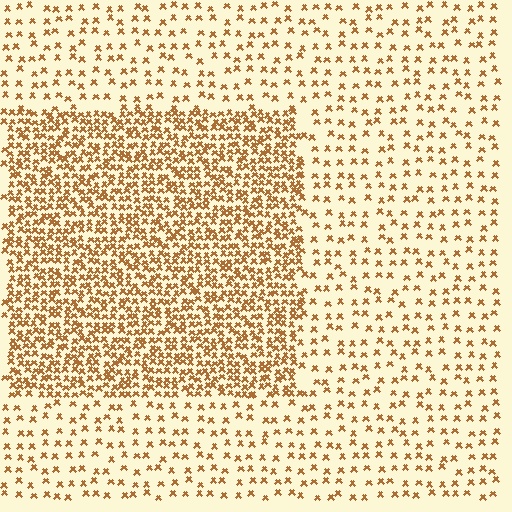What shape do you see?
I see a rectangle.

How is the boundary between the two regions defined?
The boundary is defined by a change in element density (approximately 2.7x ratio). All elements are the same color, size, and shape.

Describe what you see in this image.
The image contains small brown elements arranged at two different densities. A rectangle-shaped region is visible where the elements are more densely packed than the surrounding area.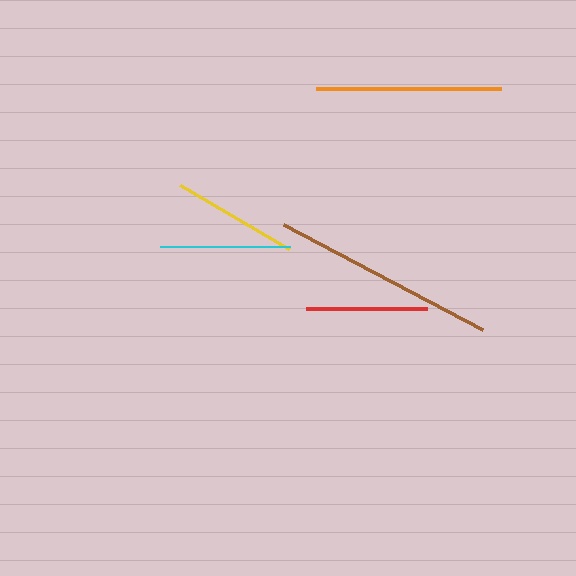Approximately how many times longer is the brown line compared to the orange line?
The brown line is approximately 1.2 times the length of the orange line.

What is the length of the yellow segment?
The yellow segment is approximately 127 pixels long.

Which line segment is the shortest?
The red line is the shortest at approximately 120 pixels.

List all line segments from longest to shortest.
From longest to shortest: brown, orange, cyan, yellow, red.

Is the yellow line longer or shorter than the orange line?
The orange line is longer than the yellow line.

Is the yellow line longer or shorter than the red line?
The yellow line is longer than the red line.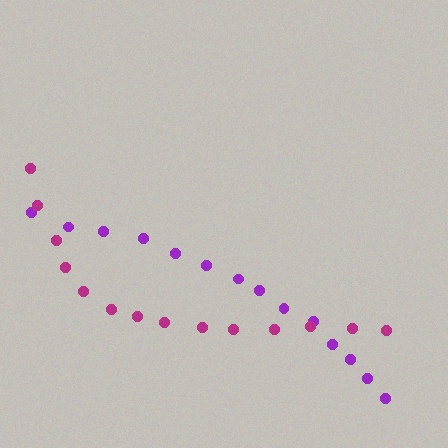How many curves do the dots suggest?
There are 2 distinct paths.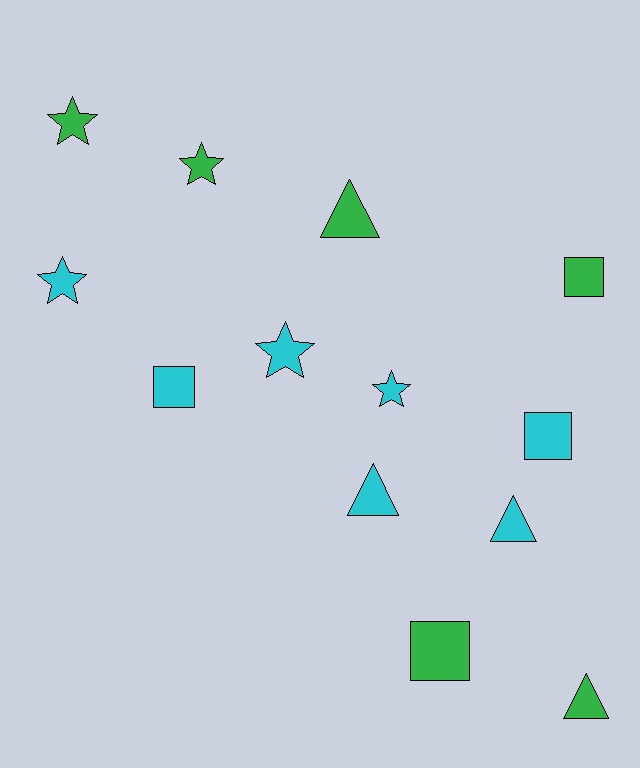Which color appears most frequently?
Cyan, with 7 objects.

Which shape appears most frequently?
Star, with 5 objects.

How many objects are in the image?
There are 13 objects.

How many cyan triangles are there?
There are 2 cyan triangles.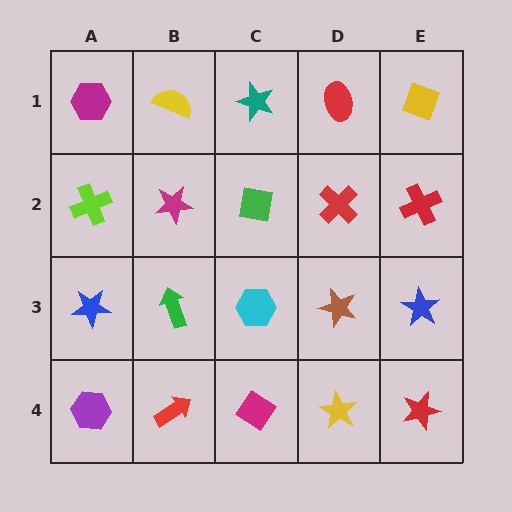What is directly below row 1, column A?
A lime cross.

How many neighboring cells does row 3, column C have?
4.